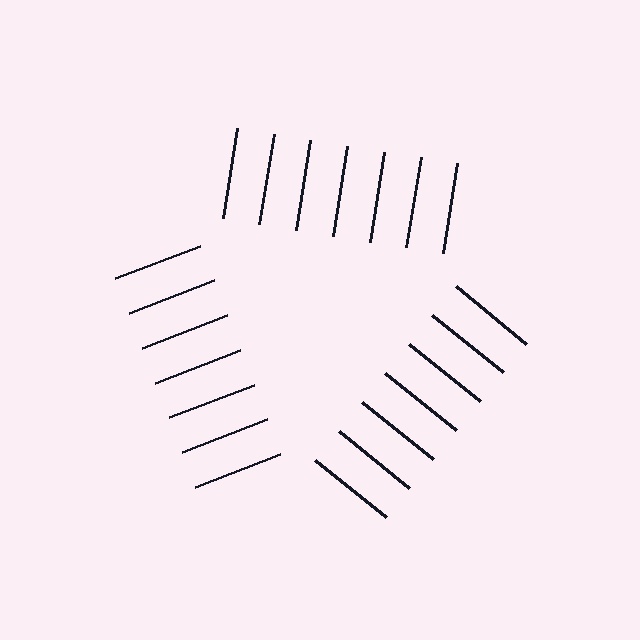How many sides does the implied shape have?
3 sides — the line-ends trace a triangle.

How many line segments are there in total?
21 — 7 along each of the 3 edges.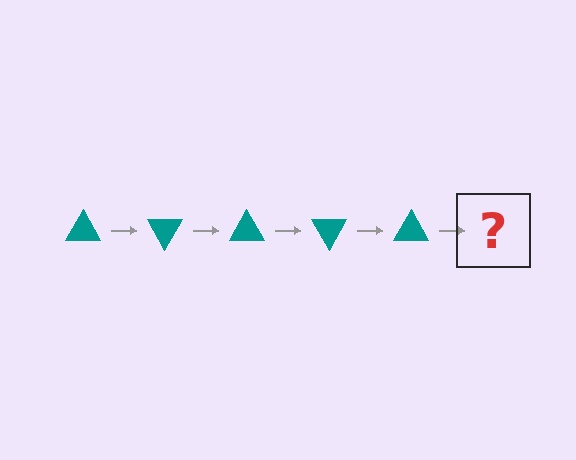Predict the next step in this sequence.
The next step is a teal triangle rotated 300 degrees.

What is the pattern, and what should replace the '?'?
The pattern is that the triangle rotates 60 degrees each step. The '?' should be a teal triangle rotated 300 degrees.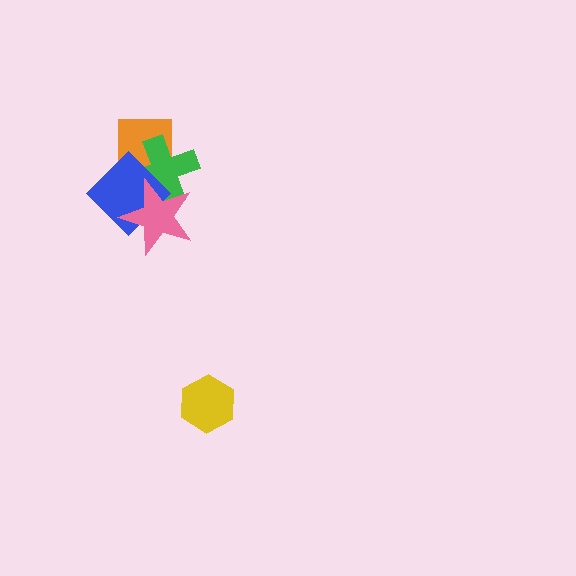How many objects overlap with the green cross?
3 objects overlap with the green cross.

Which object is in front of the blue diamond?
The pink star is in front of the blue diamond.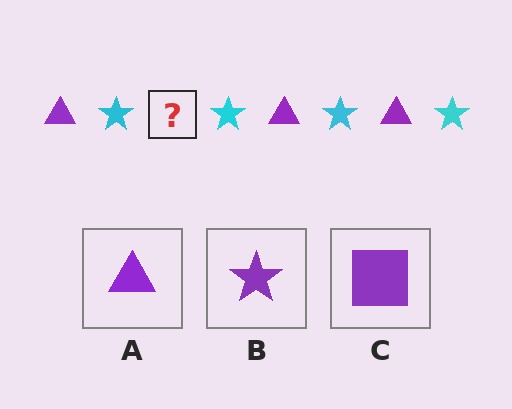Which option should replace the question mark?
Option A.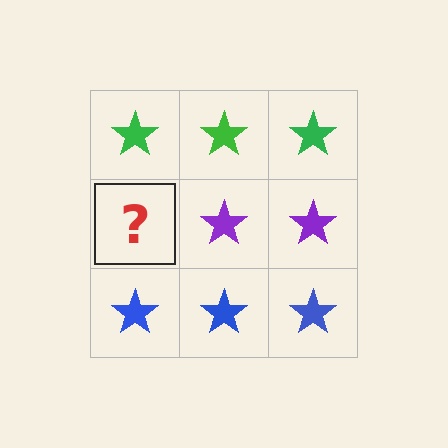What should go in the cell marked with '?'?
The missing cell should contain a purple star.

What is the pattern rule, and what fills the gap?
The rule is that each row has a consistent color. The gap should be filled with a purple star.